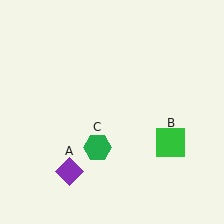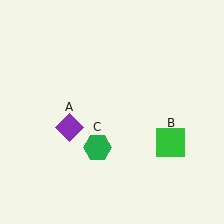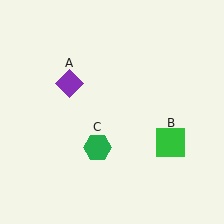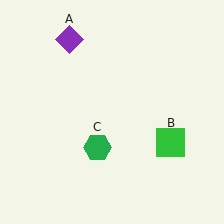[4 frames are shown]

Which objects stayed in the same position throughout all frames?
Green square (object B) and green hexagon (object C) remained stationary.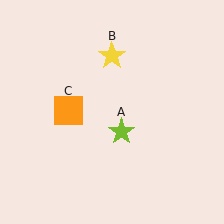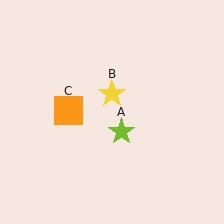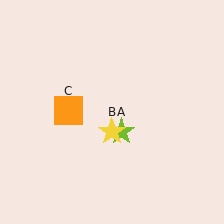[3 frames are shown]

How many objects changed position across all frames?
1 object changed position: yellow star (object B).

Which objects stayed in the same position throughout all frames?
Lime star (object A) and orange square (object C) remained stationary.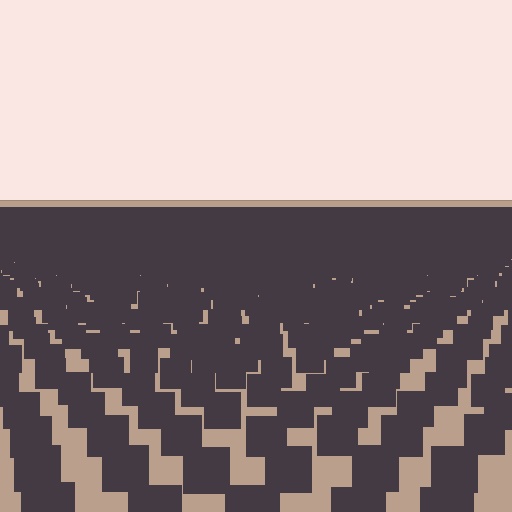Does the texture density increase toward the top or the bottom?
Density increases toward the top.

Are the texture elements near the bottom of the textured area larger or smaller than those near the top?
Larger. Near the bottom, elements are closer to the viewer and appear at a bigger on-screen size.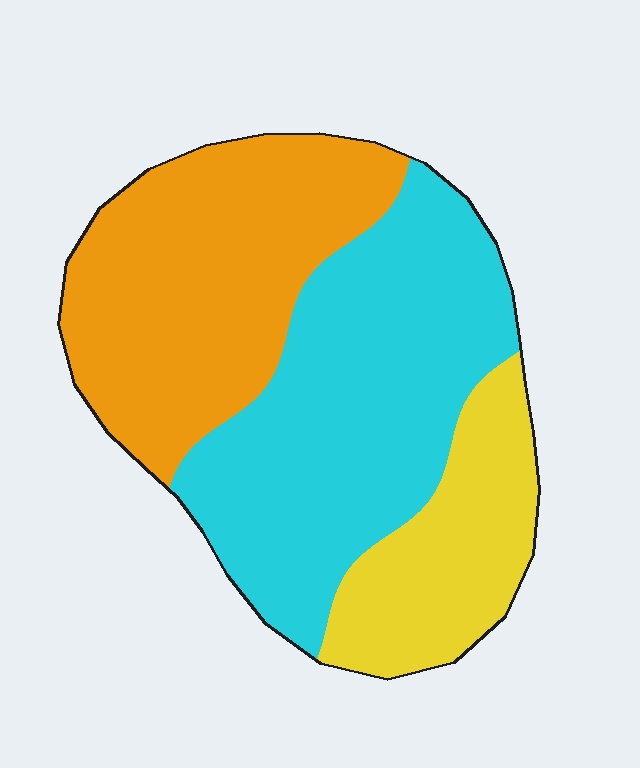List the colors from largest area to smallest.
From largest to smallest: cyan, orange, yellow.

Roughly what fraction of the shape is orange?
Orange covers 37% of the shape.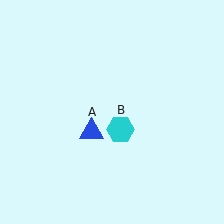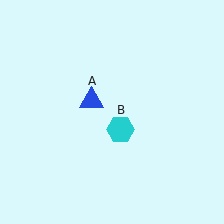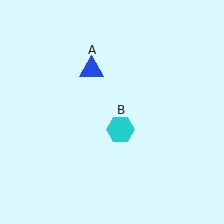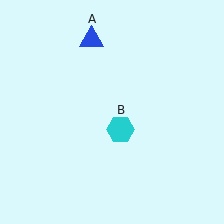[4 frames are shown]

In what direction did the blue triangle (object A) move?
The blue triangle (object A) moved up.